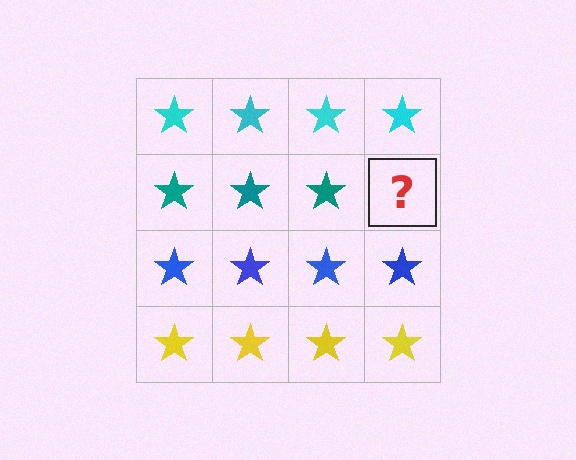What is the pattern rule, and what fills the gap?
The rule is that each row has a consistent color. The gap should be filled with a teal star.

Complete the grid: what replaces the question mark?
The question mark should be replaced with a teal star.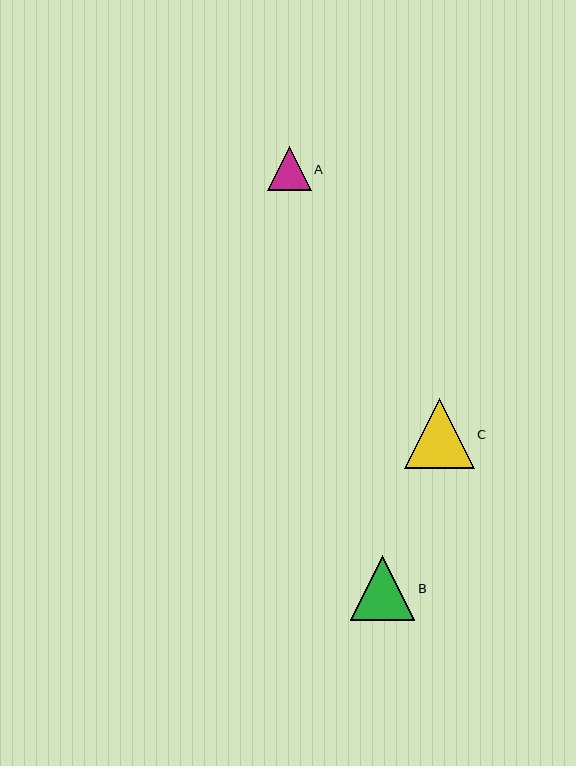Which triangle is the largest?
Triangle C is the largest with a size of approximately 70 pixels.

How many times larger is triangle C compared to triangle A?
Triangle C is approximately 1.6 times the size of triangle A.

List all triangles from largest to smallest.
From largest to smallest: C, B, A.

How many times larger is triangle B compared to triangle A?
Triangle B is approximately 1.5 times the size of triangle A.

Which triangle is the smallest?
Triangle A is the smallest with a size of approximately 43 pixels.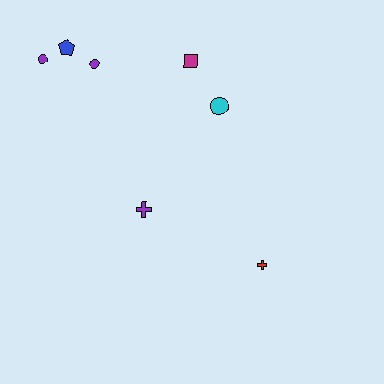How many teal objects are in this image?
There are no teal objects.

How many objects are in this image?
There are 7 objects.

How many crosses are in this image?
There are 2 crosses.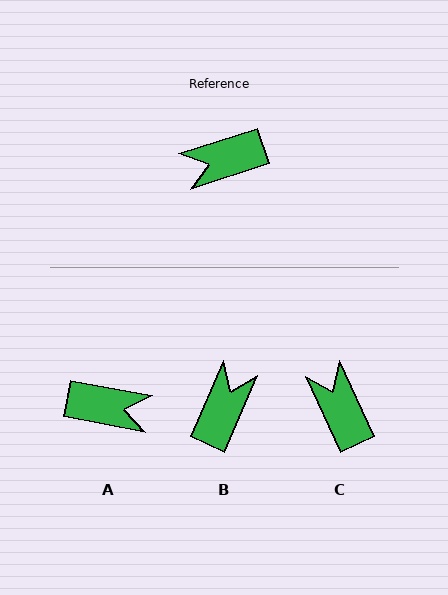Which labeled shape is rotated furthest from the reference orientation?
A, about 151 degrees away.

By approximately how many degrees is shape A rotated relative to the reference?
Approximately 151 degrees counter-clockwise.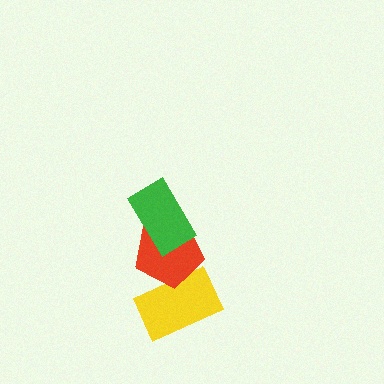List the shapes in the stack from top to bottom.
From top to bottom: the green rectangle, the red pentagon, the yellow rectangle.